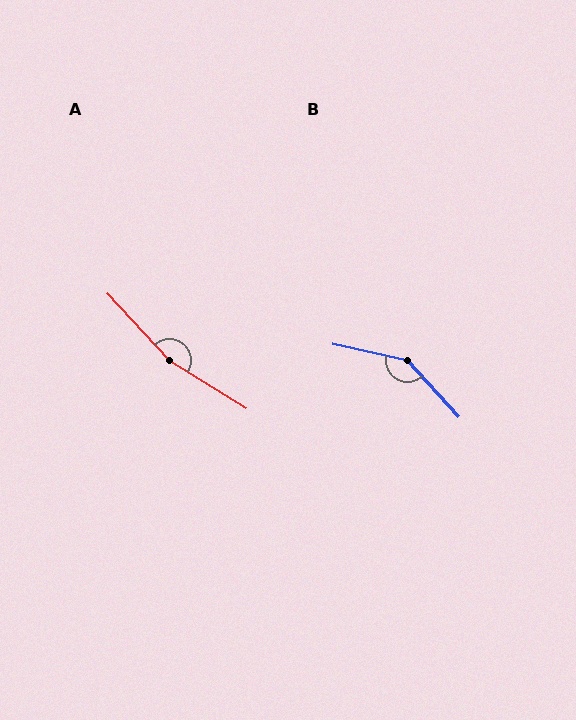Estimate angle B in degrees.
Approximately 145 degrees.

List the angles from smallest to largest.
B (145°), A (165°).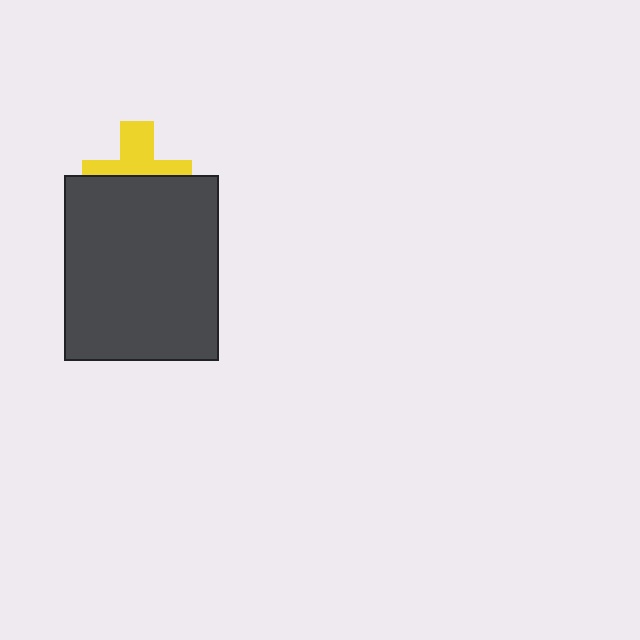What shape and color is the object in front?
The object in front is a dark gray rectangle.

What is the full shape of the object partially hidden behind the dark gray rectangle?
The partially hidden object is a yellow cross.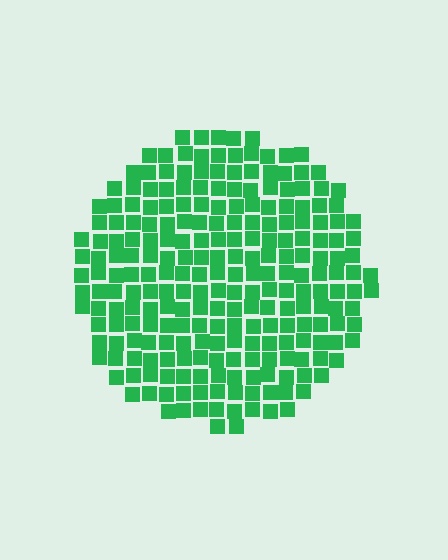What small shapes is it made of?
It is made of small squares.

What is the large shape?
The large shape is a circle.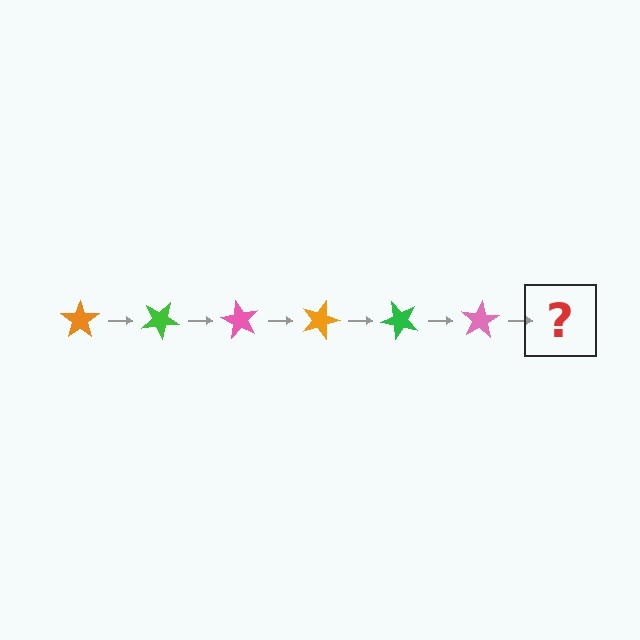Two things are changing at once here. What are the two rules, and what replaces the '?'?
The two rules are that it rotates 30 degrees each step and the color cycles through orange, green, and pink. The '?' should be an orange star, rotated 180 degrees from the start.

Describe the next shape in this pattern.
It should be an orange star, rotated 180 degrees from the start.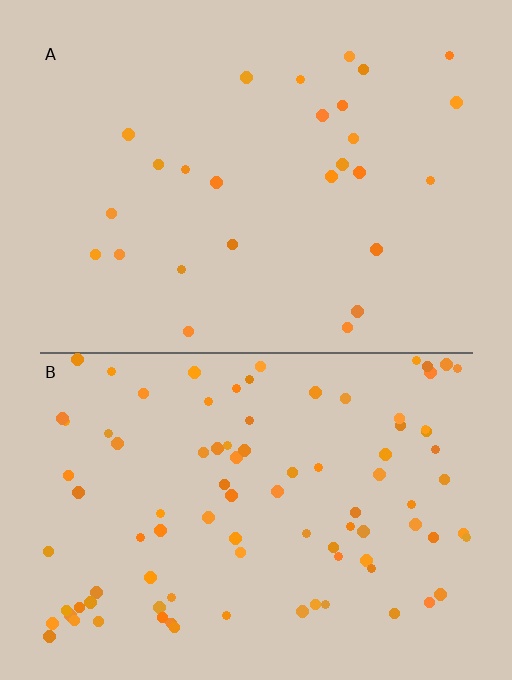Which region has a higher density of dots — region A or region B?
B (the bottom).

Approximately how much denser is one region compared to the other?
Approximately 3.5× — region B over region A.